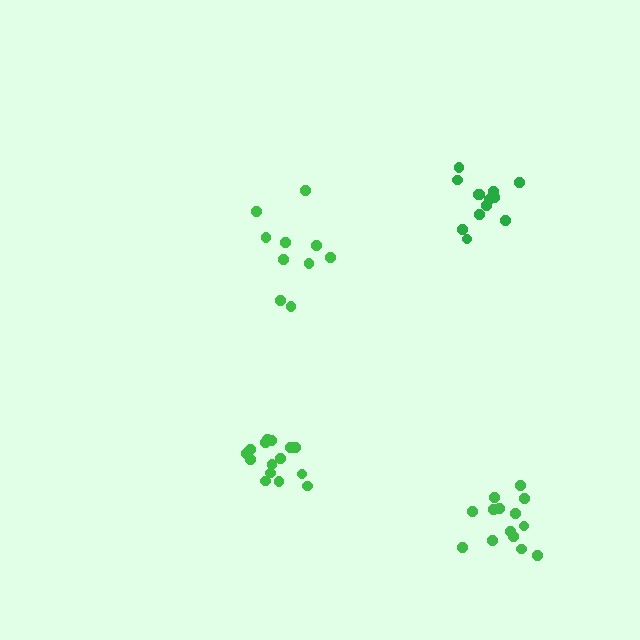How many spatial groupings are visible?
There are 4 spatial groupings.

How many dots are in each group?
Group 1: 11 dots, Group 2: 15 dots, Group 3: 13 dots, Group 4: 14 dots (53 total).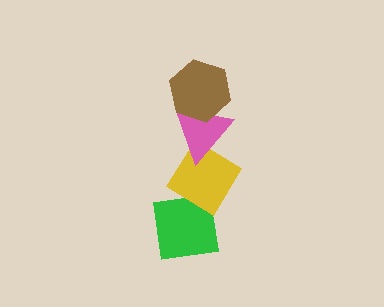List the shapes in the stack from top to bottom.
From top to bottom: the brown hexagon, the pink triangle, the yellow diamond, the green square.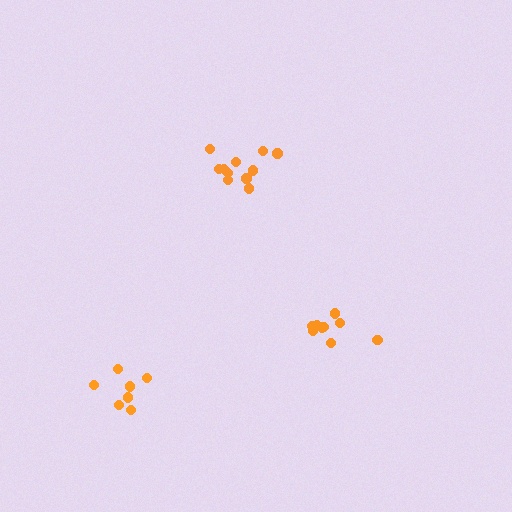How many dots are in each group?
Group 1: 11 dots, Group 2: 7 dots, Group 3: 9 dots (27 total).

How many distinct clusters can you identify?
There are 3 distinct clusters.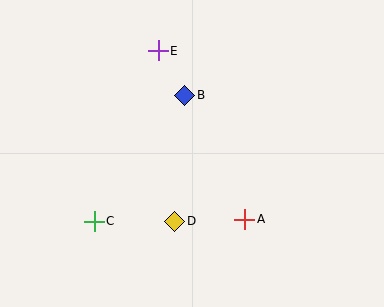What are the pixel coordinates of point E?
Point E is at (158, 51).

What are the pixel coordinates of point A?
Point A is at (245, 219).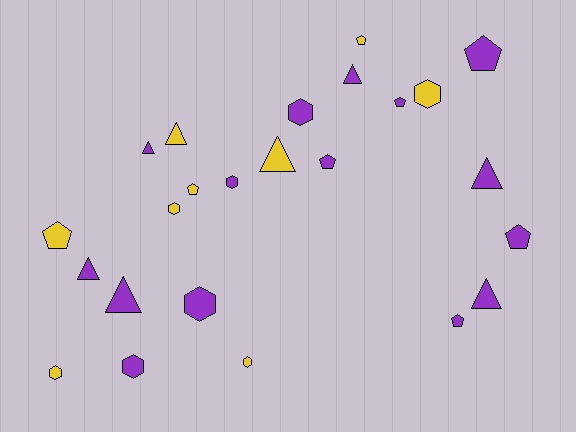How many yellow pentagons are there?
There are 3 yellow pentagons.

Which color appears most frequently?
Purple, with 15 objects.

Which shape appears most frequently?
Triangle, with 8 objects.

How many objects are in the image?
There are 24 objects.